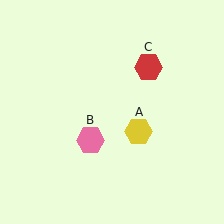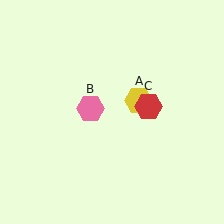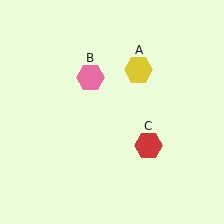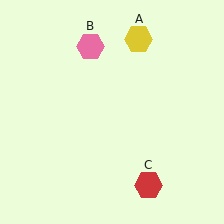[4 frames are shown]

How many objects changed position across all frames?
3 objects changed position: yellow hexagon (object A), pink hexagon (object B), red hexagon (object C).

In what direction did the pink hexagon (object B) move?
The pink hexagon (object B) moved up.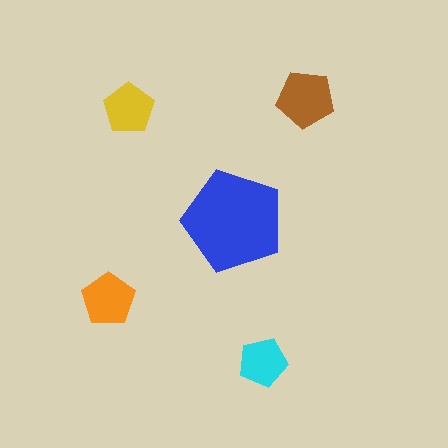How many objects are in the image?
There are 5 objects in the image.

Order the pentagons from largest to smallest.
the blue one, the brown one, the orange one, the yellow one, the cyan one.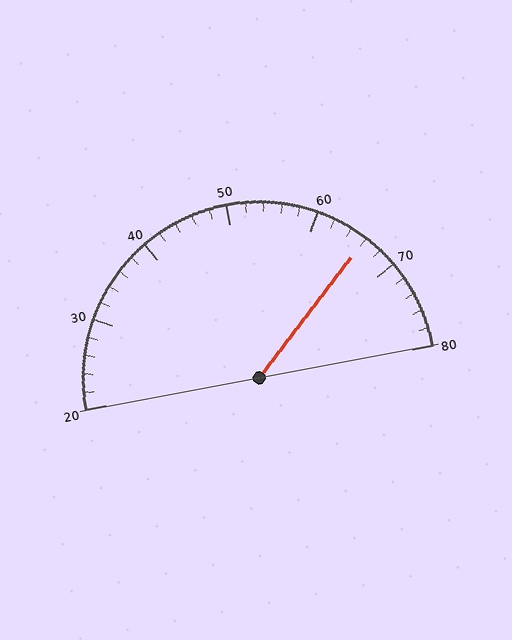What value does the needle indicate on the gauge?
The needle indicates approximately 66.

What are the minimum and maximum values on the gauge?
The gauge ranges from 20 to 80.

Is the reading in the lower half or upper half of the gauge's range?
The reading is in the upper half of the range (20 to 80).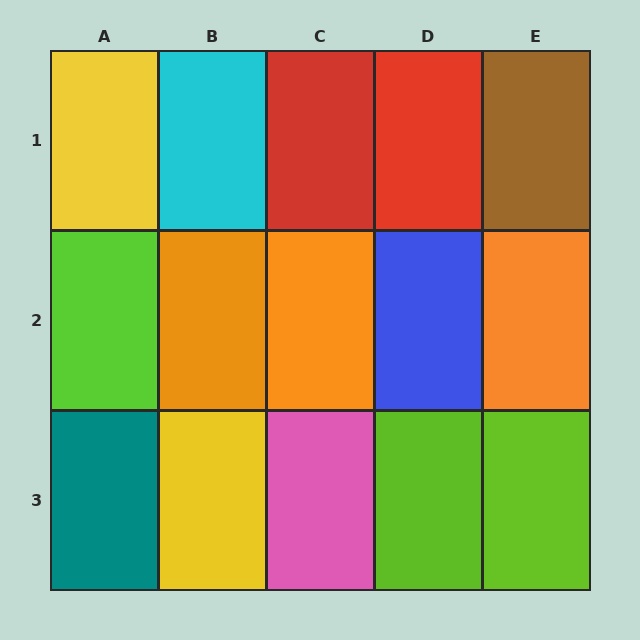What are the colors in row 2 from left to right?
Lime, orange, orange, blue, orange.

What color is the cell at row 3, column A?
Teal.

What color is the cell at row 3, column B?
Yellow.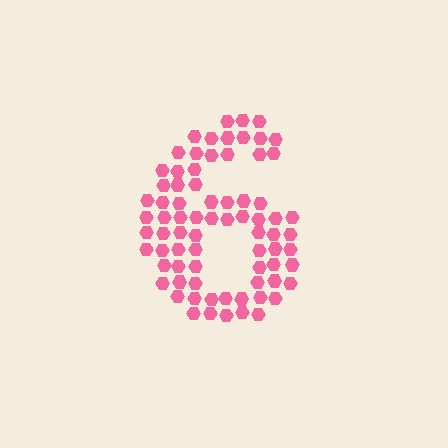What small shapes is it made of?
It is made of small hexagons.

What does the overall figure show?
The overall figure shows the digit 6.